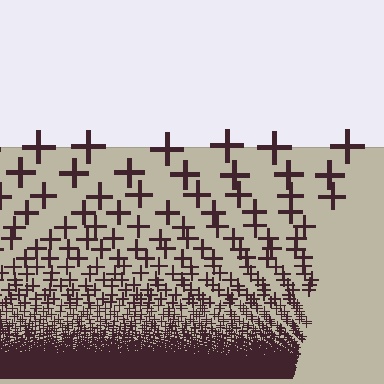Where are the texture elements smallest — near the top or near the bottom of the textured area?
Near the bottom.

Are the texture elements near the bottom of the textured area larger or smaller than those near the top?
Smaller. The gradient is inverted — elements near the bottom are smaller and denser.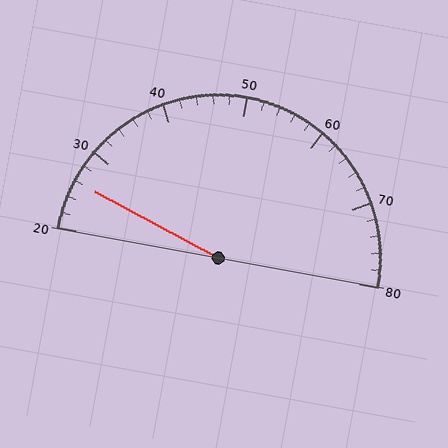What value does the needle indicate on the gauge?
The needle indicates approximately 26.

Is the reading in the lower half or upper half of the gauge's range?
The reading is in the lower half of the range (20 to 80).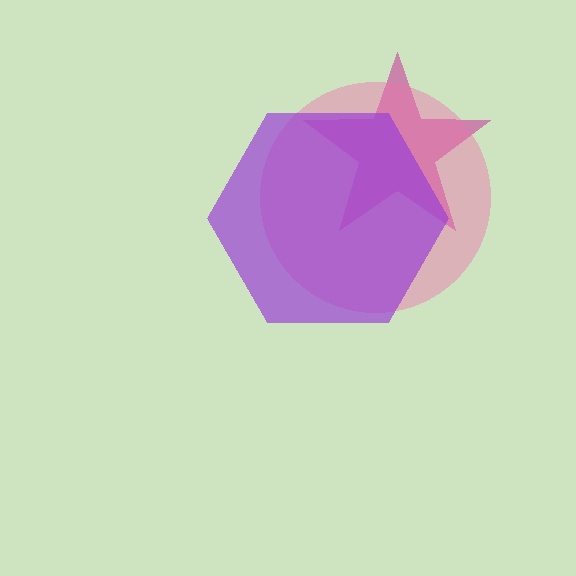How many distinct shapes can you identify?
There are 3 distinct shapes: a magenta star, a pink circle, a purple hexagon.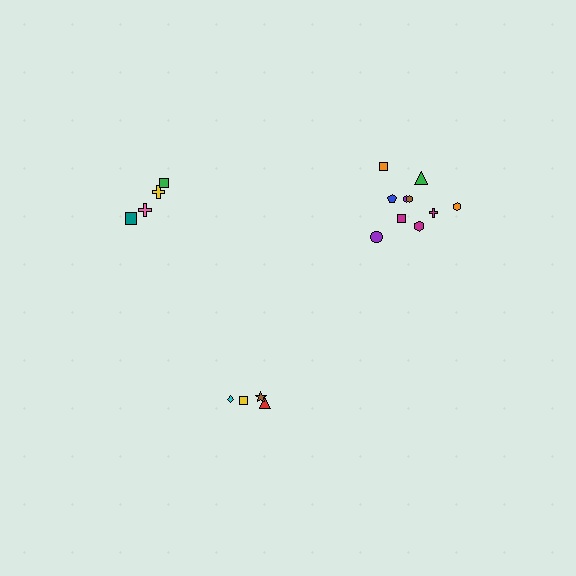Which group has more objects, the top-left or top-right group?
The top-right group.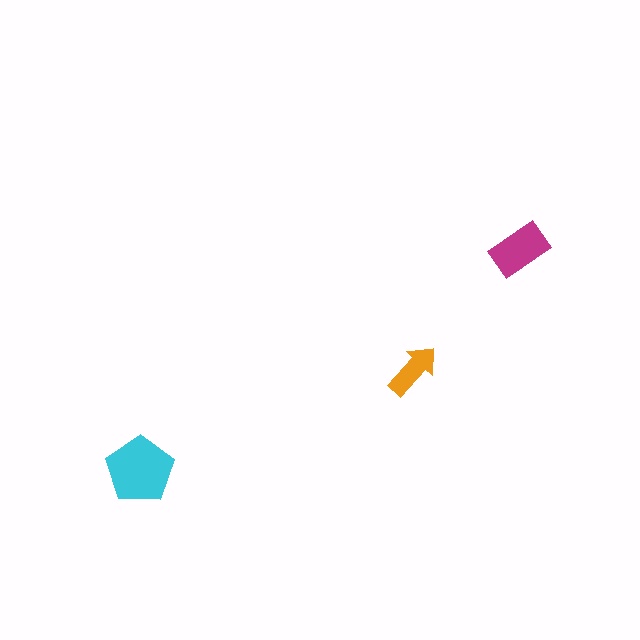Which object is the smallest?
The orange arrow.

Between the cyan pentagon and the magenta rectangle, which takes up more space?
The cyan pentagon.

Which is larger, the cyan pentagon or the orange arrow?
The cyan pentagon.